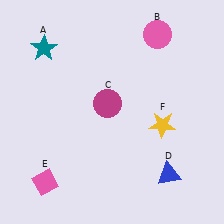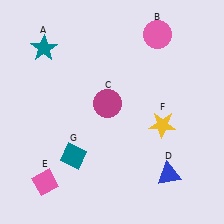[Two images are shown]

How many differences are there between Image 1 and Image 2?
There is 1 difference between the two images.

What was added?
A teal diamond (G) was added in Image 2.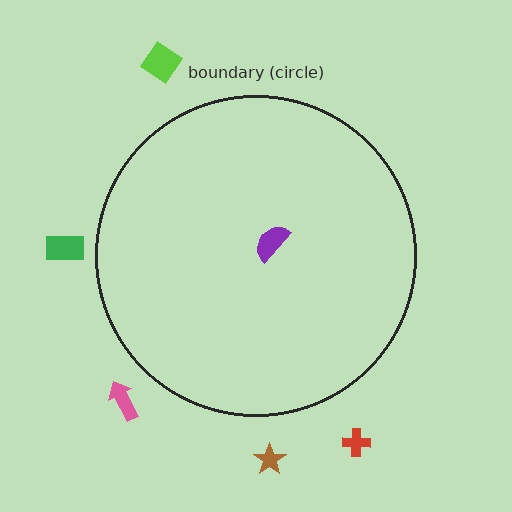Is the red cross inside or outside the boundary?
Outside.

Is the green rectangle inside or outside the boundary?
Outside.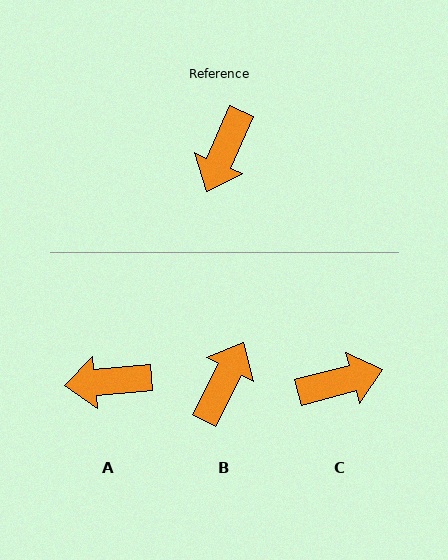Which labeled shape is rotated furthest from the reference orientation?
B, about 176 degrees away.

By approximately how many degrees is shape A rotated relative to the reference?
Approximately 61 degrees clockwise.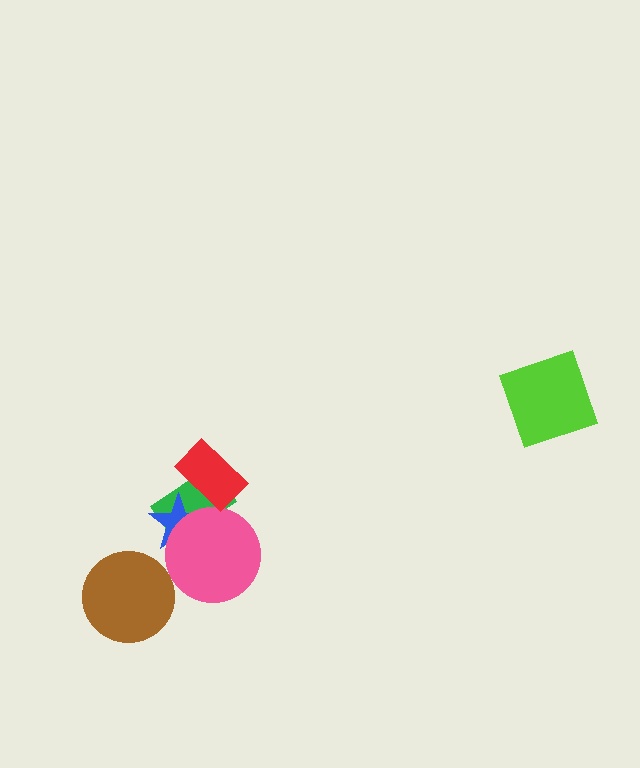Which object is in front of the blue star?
The pink circle is in front of the blue star.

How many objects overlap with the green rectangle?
3 objects overlap with the green rectangle.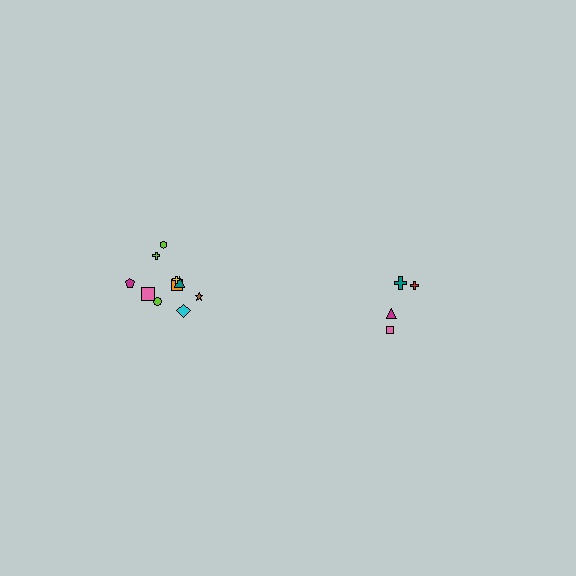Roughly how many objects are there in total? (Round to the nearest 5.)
Roughly 15 objects in total.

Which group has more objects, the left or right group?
The left group.